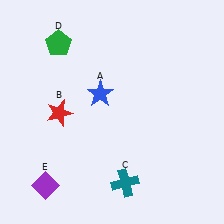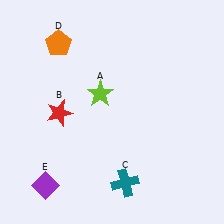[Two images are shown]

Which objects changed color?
A changed from blue to lime. D changed from green to orange.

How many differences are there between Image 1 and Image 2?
There are 2 differences between the two images.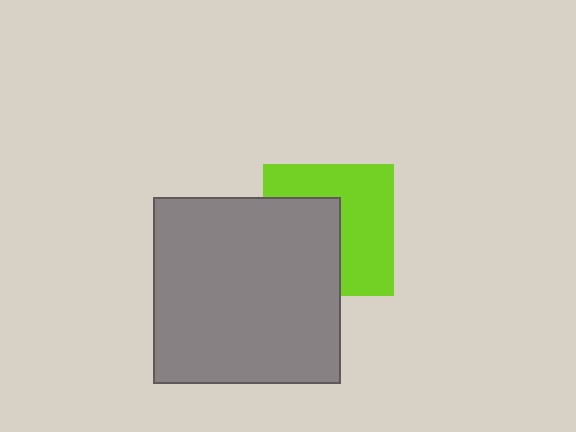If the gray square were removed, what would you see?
You would see the complete lime square.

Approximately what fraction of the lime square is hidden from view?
Roughly 45% of the lime square is hidden behind the gray square.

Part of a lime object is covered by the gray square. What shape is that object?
It is a square.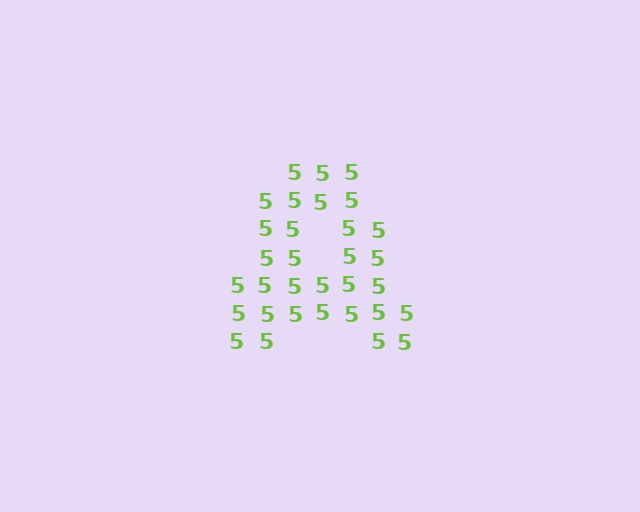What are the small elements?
The small elements are digit 5's.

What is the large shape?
The large shape is the letter A.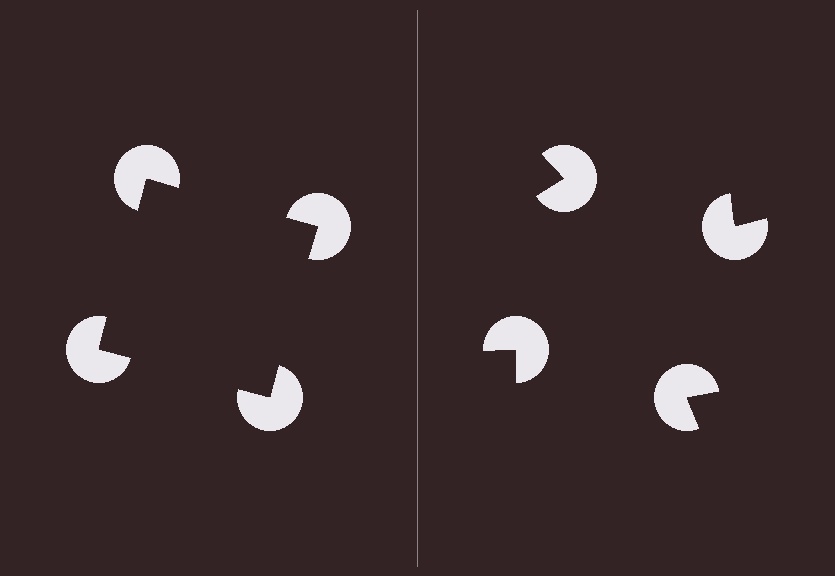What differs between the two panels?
The pac-man discs are positioned identically on both sides; only the wedge orientations differ. On the left they align to a square; on the right they are misaligned.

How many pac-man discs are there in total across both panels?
8 — 4 on each side.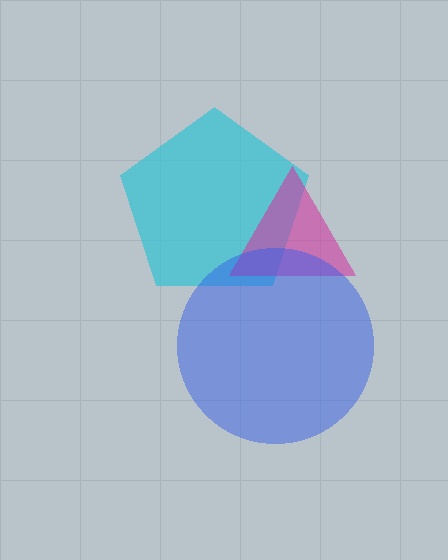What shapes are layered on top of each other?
The layered shapes are: a cyan pentagon, a magenta triangle, a blue circle.